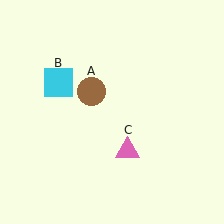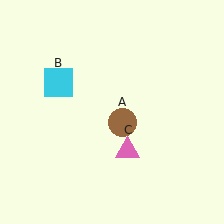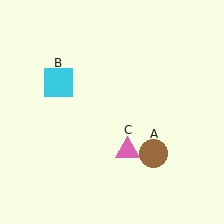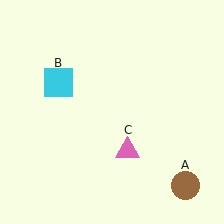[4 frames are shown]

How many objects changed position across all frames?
1 object changed position: brown circle (object A).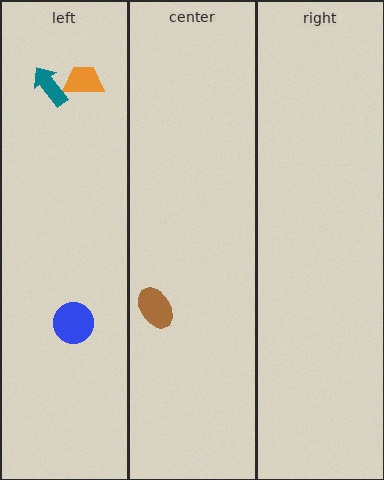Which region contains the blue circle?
The left region.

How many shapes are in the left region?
3.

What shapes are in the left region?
The blue circle, the orange trapezoid, the teal arrow.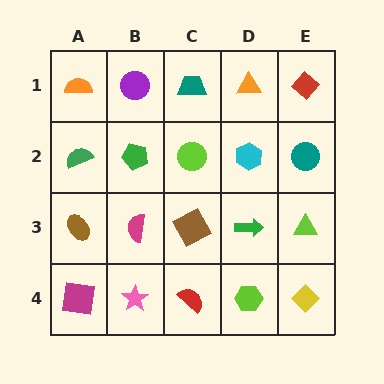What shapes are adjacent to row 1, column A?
A green semicircle (row 2, column A), a purple circle (row 1, column B).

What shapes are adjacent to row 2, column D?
An orange triangle (row 1, column D), a green arrow (row 3, column D), a lime circle (row 2, column C), a teal circle (row 2, column E).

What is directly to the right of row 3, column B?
A brown square.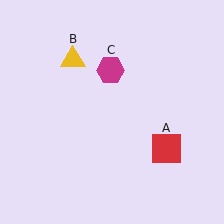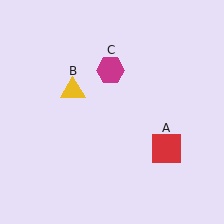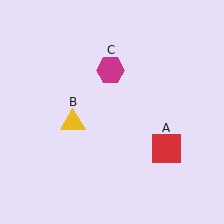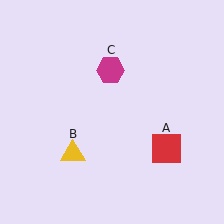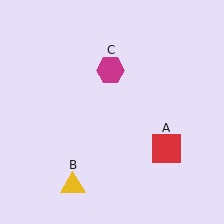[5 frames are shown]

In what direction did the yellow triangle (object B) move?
The yellow triangle (object B) moved down.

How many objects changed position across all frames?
1 object changed position: yellow triangle (object B).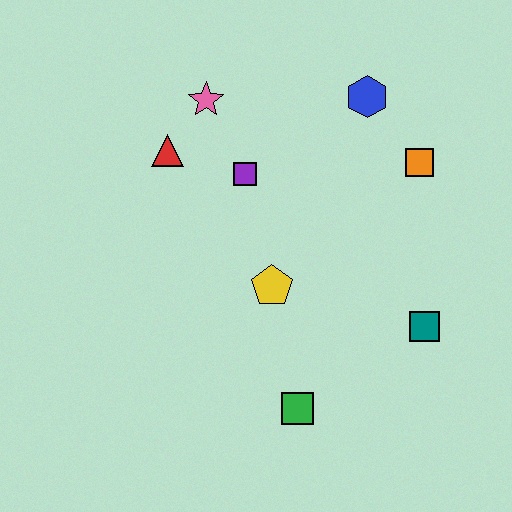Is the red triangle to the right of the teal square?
No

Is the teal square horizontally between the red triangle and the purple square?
No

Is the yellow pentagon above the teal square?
Yes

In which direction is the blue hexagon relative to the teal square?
The blue hexagon is above the teal square.